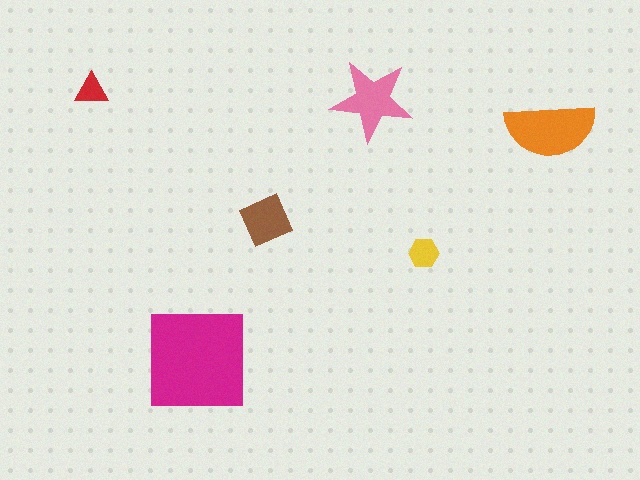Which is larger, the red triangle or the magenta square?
The magenta square.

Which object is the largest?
The magenta square.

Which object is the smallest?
The red triangle.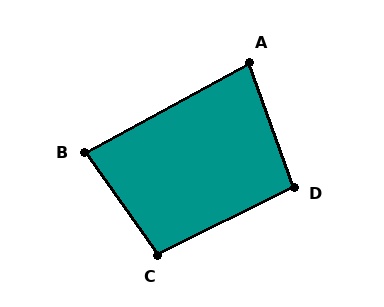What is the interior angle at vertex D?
Approximately 97 degrees (obtuse).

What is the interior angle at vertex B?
Approximately 83 degrees (acute).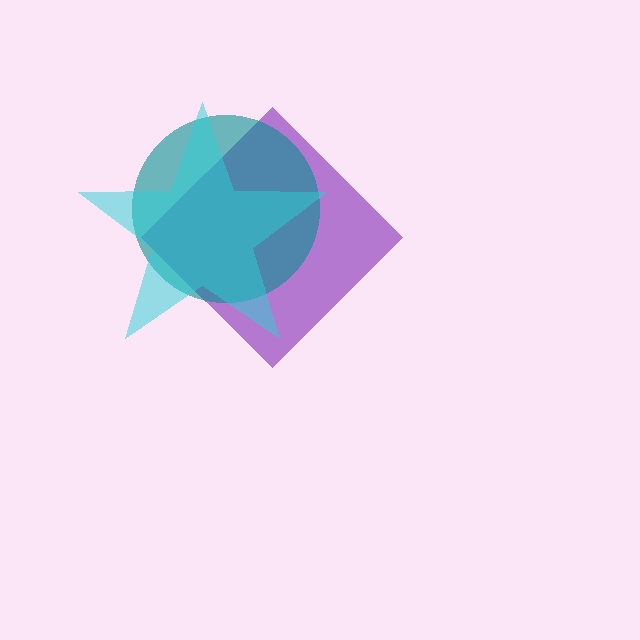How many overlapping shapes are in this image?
There are 3 overlapping shapes in the image.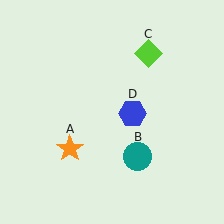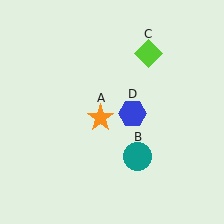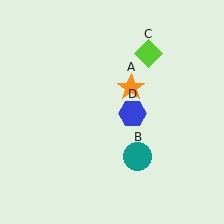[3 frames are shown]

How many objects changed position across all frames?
1 object changed position: orange star (object A).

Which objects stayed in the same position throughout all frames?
Teal circle (object B) and lime diamond (object C) and blue hexagon (object D) remained stationary.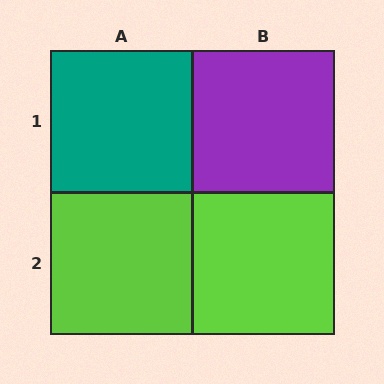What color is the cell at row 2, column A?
Lime.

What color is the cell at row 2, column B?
Lime.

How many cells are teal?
1 cell is teal.